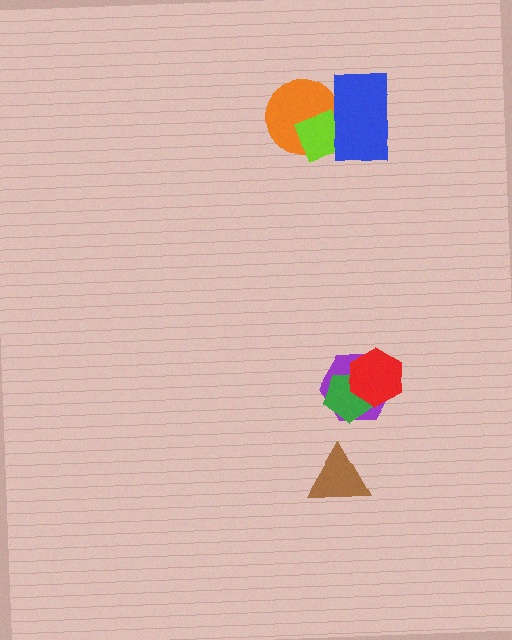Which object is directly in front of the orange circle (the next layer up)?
The lime diamond is directly in front of the orange circle.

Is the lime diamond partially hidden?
Yes, it is partially covered by another shape.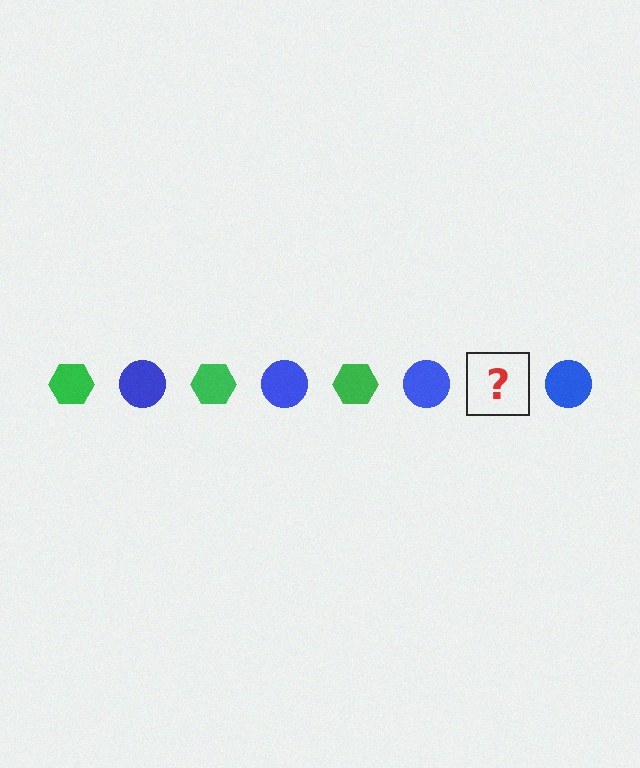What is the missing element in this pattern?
The missing element is a green hexagon.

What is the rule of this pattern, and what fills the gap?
The rule is that the pattern alternates between green hexagon and blue circle. The gap should be filled with a green hexagon.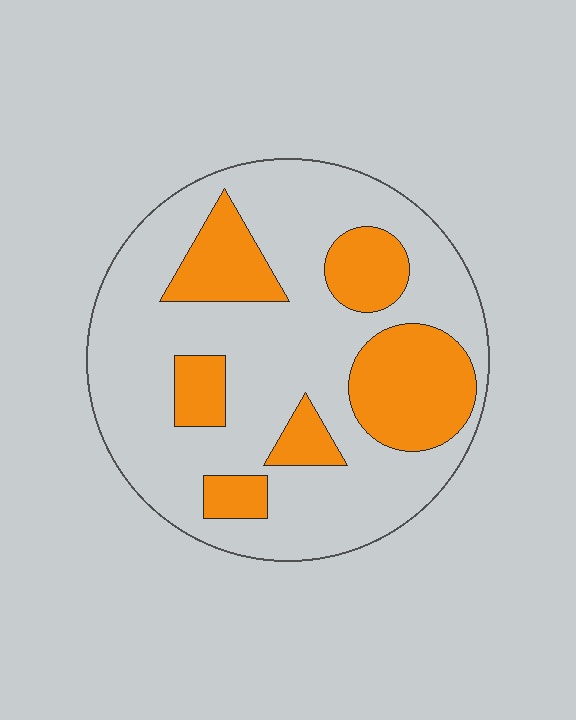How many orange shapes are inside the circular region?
6.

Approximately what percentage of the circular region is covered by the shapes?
Approximately 30%.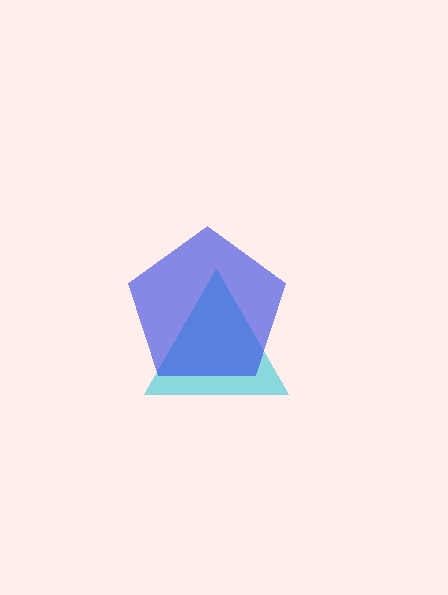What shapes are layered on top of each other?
The layered shapes are: a cyan triangle, a blue pentagon.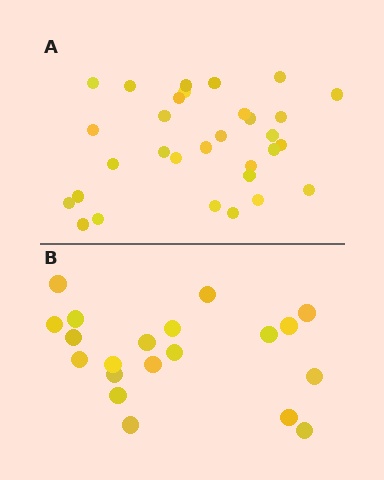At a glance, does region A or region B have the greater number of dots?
Region A (the top region) has more dots.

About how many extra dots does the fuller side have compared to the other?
Region A has roughly 12 or so more dots than region B.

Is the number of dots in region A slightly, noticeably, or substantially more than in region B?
Region A has substantially more. The ratio is roughly 1.6 to 1.